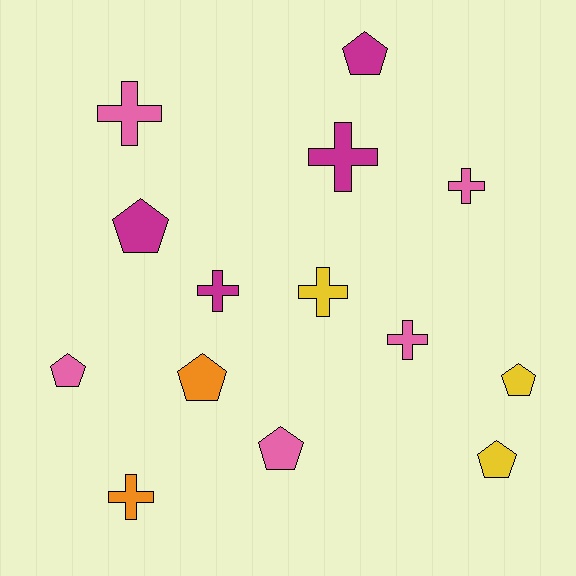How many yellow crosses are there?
There is 1 yellow cross.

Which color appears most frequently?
Pink, with 5 objects.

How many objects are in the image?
There are 14 objects.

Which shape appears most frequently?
Pentagon, with 7 objects.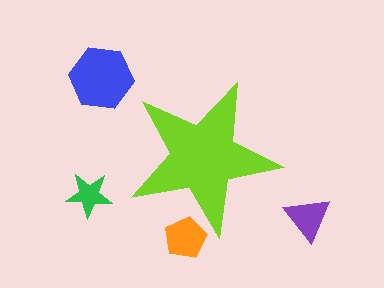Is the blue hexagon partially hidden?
No, the blue hexagon is fully visible.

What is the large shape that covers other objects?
A lime star.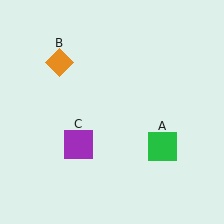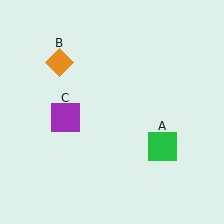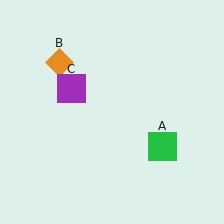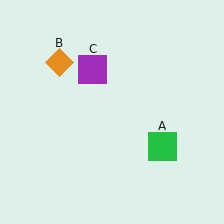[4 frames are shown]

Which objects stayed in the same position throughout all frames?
Green square (object A) and orange diamond (object B) remained stationary.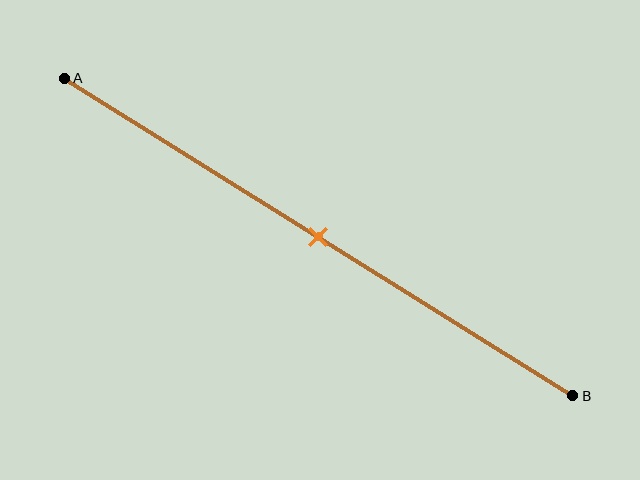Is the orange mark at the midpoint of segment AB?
Yes, the mark is approximately at the midpoint.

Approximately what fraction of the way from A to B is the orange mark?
The orange mark is approximately 50% of the way from A to B.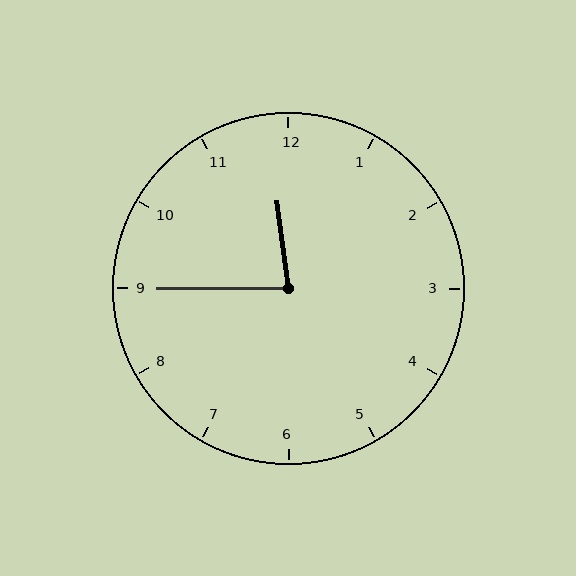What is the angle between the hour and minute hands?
Approximately 82 degrees.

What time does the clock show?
11:45.